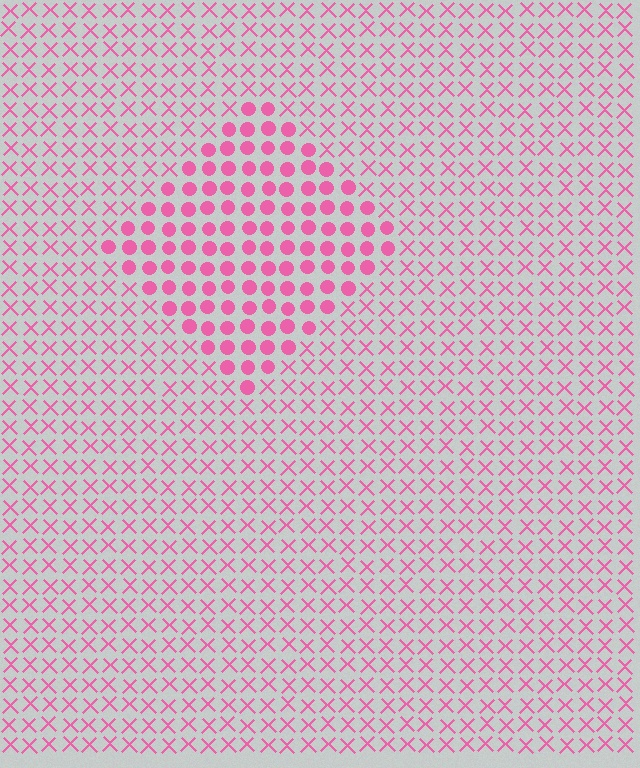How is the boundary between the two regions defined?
The boundary is defined by a change in element shape: circles inside vs. X marks outside. All elements share the same color and spacing.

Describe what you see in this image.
The image is filled with small pink elements arranged in a uniform grid. A diamond-shaped region contains circles, while the surrounding area contains X marks. The boundary is defined purely by the change in element shape.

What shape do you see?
I see a diamond.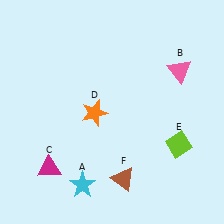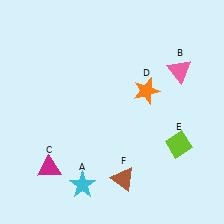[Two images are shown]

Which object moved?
The orange star (D) moved right.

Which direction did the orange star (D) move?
The orange star (D) moved right.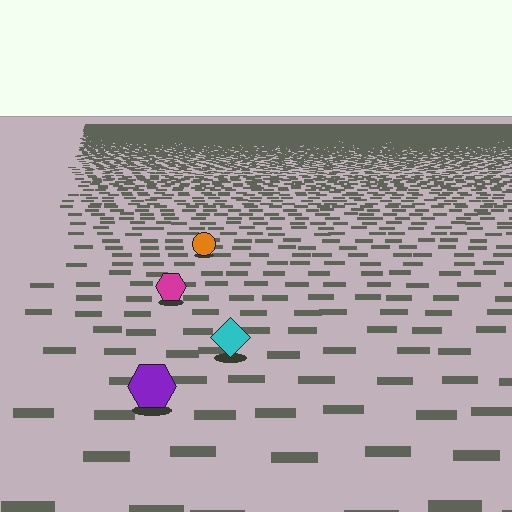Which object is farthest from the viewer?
The orange circle is farthest from the viewer. It appears smaller and the ground texture around it is denser.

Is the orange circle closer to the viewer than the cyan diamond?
No. The cyan diamond is closer — you can tell from the texture gradient: the ground texture is coarser near it.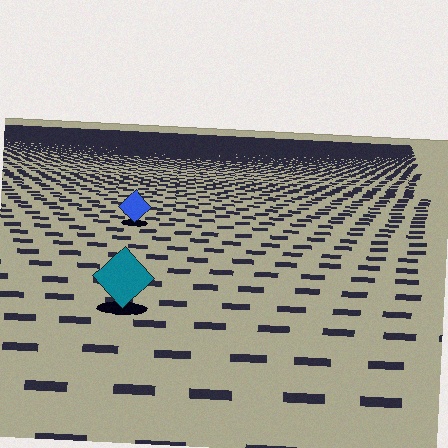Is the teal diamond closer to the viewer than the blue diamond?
Yes. The teal diamond is closer — you can tell from the texture gradient: the ground texture is coarser near it.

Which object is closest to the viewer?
The teal diamond is closest. The texture marks near it are larger and more spread out.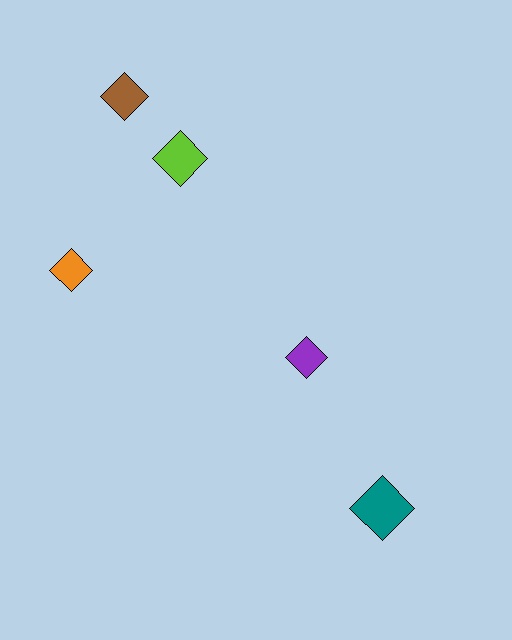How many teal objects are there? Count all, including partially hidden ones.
There is 1 teal object.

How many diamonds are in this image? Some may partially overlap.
There are 5 diamonds.